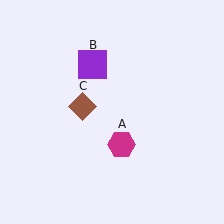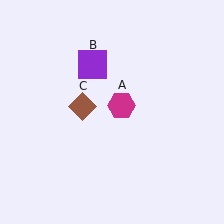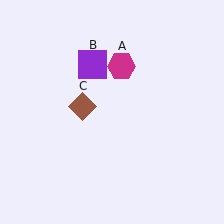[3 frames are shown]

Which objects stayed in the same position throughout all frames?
Purple square (object B) and brown diamond (object C) remained stationary.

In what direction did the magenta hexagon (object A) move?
The magenta hexagon (object A) moved up.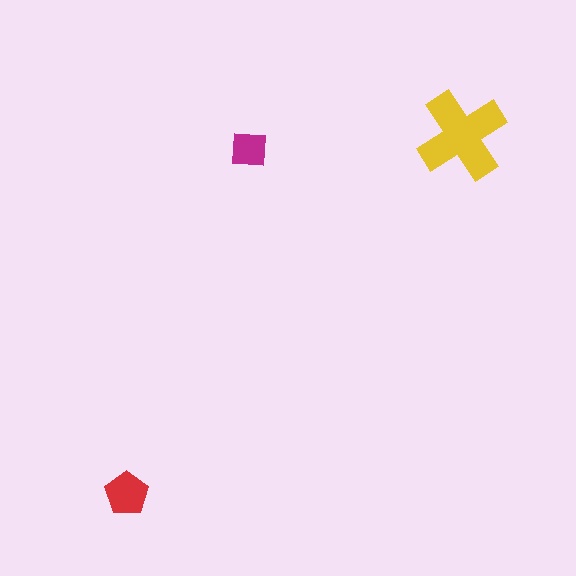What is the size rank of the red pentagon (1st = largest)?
2nd.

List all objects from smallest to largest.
The magenta square, the red pentagon, the yellow cross.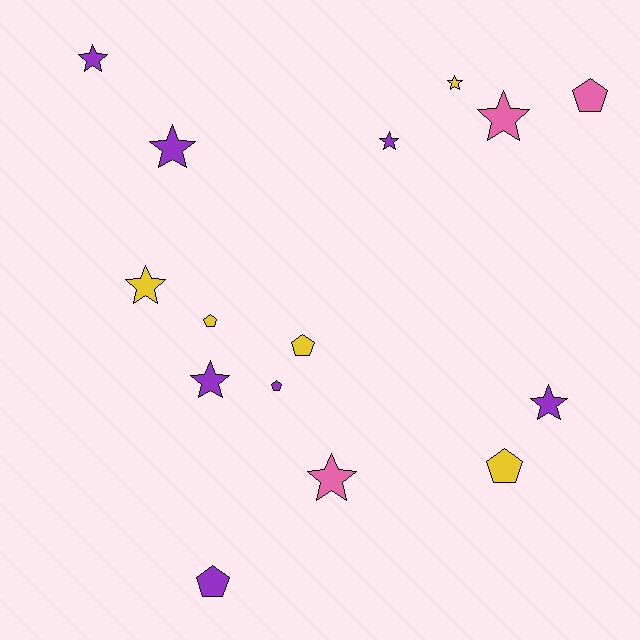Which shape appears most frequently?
Star, with 9 objects.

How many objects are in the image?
There are 15 objects.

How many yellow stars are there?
There are 2 yellow stars.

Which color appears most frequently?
Purple, with 7 objects.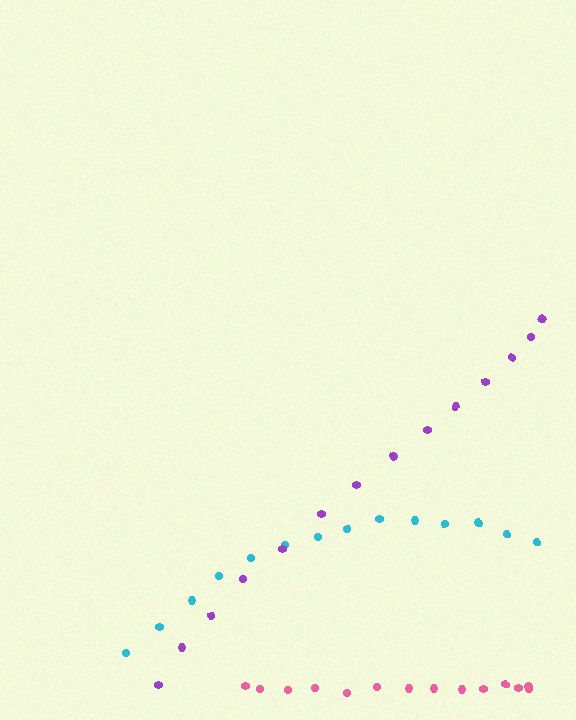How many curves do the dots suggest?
There are 3 distinct paths.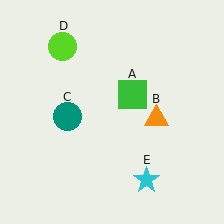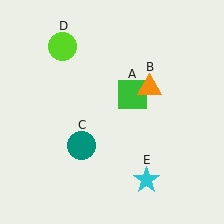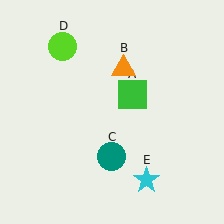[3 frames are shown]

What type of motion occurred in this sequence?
The orange triangle (object B), teal circle (object C) rotated counterclockwise around the center of the scene.